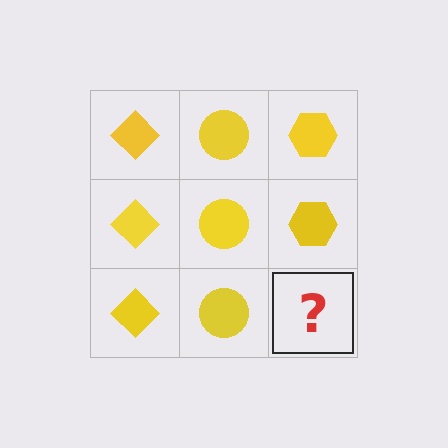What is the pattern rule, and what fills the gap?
The rule is that each column has a consistent shape. The gap should be filled with a yellow hexagon.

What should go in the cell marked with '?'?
The missing cell should contain a yellow hexagon.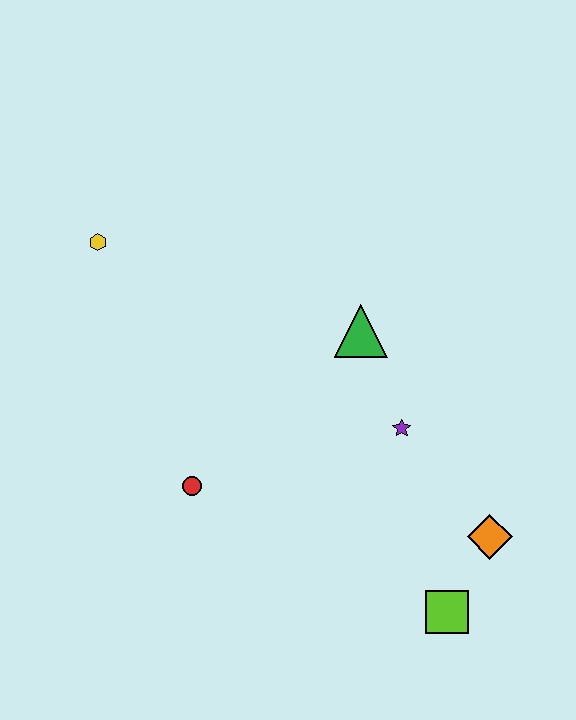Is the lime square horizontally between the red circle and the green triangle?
No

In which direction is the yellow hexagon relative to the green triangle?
The yellow hexagon is to the left of the green triangle.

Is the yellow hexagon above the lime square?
Yes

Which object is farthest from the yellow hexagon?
The lime square is farthest from the yellow hexagon.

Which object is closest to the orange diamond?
The lime square is closest to the orange diamond.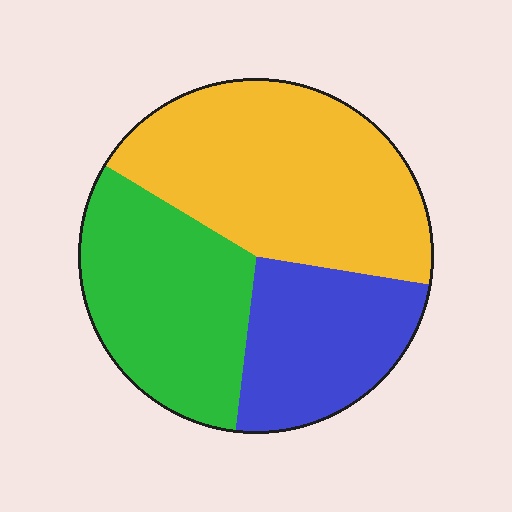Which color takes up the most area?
Yellow, at roughly 45%.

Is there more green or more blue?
Green.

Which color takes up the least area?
Blue, at roughly 25%.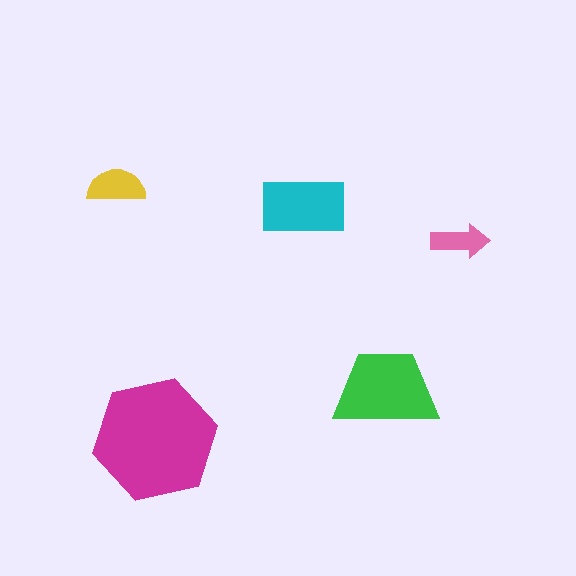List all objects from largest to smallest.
The magenta hexagon, the green trapezoid, the cyan rectangle, the yellow semicircle, the pink arrow.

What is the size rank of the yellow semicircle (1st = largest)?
4th.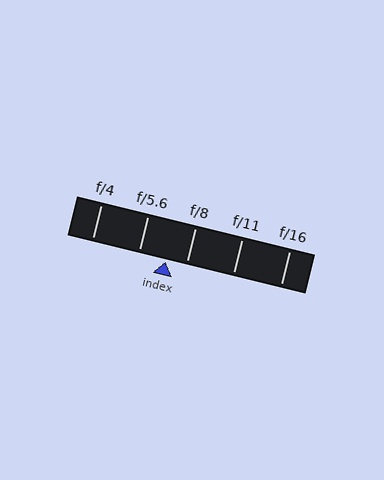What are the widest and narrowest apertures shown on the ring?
The widest aperture shown is f/4 and the narrowest is f/16.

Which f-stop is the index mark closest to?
The index mark is closest to f/8.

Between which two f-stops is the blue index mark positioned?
The index mark is between f/5.6 and f/8.